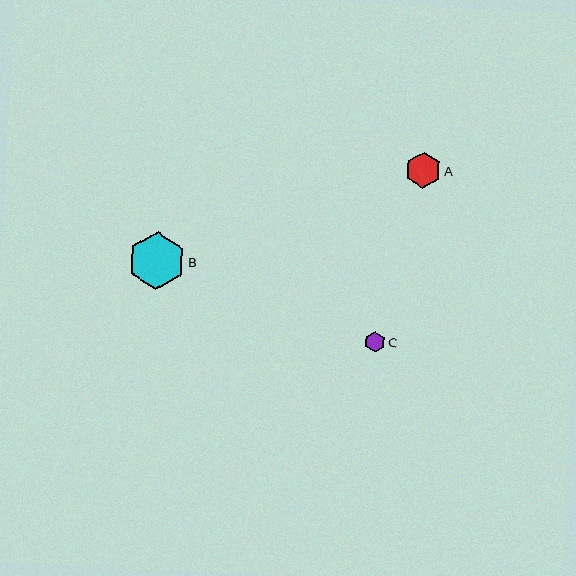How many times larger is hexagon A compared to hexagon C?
Hexagon A is approximately 1.8 times the size of hexagon C.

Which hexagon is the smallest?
Hexagon C is the smallest with a size of approximately 20 pixels.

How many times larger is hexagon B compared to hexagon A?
Hexagon B is approximately 1.6 times the size of hexagon A.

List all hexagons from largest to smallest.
From largest to smallest: B, A, C.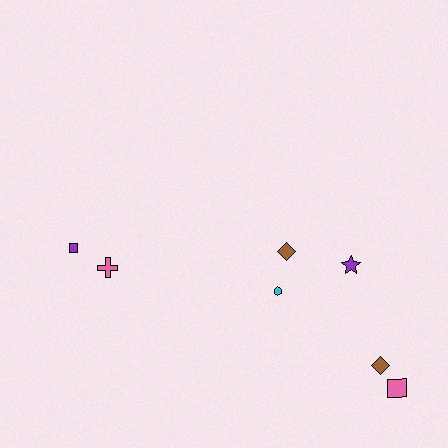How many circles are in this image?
There are no circles.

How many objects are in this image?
There are 7 objects.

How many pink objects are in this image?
There are 2 pink objects.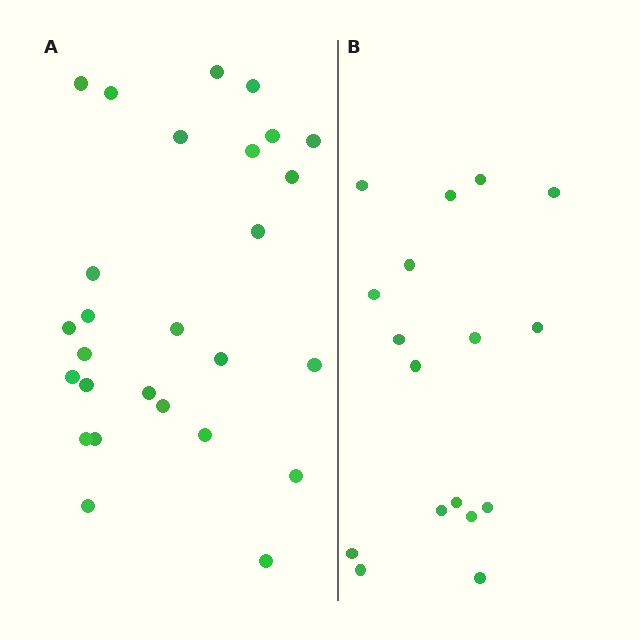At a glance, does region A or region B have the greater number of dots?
Region A (the left region) has more dots.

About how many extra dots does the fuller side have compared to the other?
Region A has roughly 10 or so more dots than region B.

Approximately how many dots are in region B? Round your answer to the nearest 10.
About 20 dots. (The exact count is 17, which rounds to 20.)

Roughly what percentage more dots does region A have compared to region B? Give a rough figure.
About 60% more.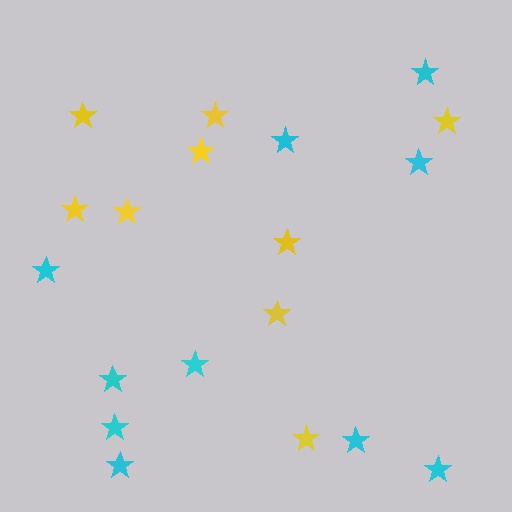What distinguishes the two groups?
There are 2 groups: one group of yellow stars (9) and one group of cyan stars (10).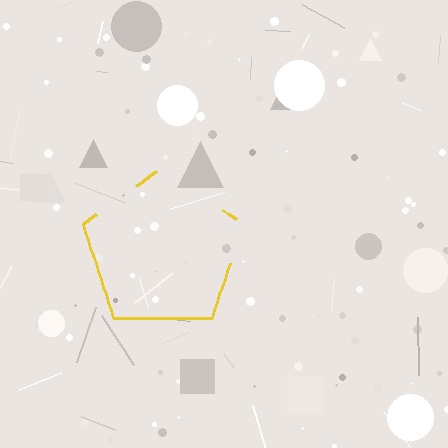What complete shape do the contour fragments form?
The contour fragments form a pentagon.